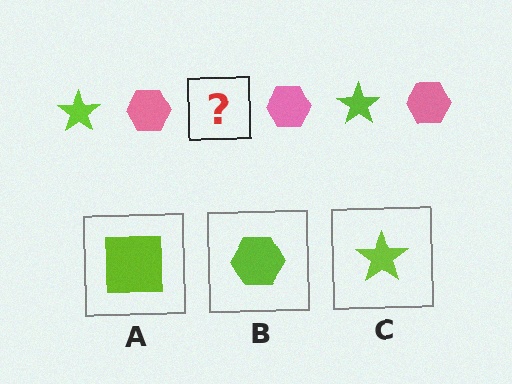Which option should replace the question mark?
Option C.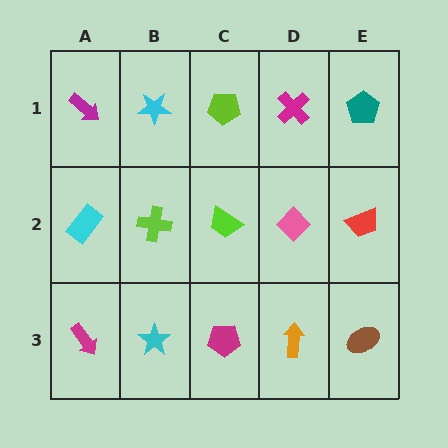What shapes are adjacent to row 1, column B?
A lime cross (row 2, column B), a magenta arrow (row 1, column A), a lime pentagon (row 1, column C).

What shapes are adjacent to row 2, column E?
A teal pentagon (row 1, column E), a brown ellipse (row 3, column E), a pink diamond (row 2, column D).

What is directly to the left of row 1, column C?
A cyan star.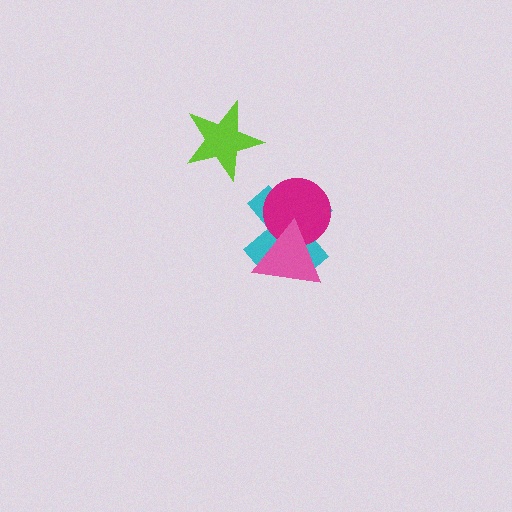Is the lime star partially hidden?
No, no other shape covers it.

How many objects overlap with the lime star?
0 objects overlap with the lime star.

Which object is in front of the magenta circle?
The pink triangle is in front of the magenta circle.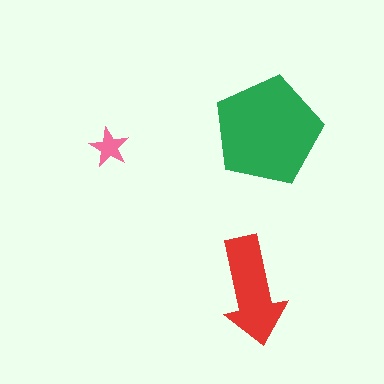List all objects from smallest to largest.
The pink star, the red arrow, the green pentagon.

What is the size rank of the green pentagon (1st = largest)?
1st.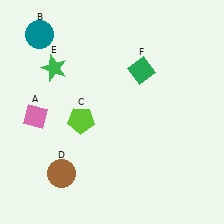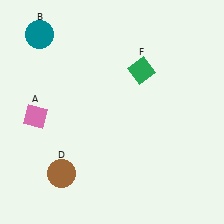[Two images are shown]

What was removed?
The green star (E), the lime pentagon (C) were removed in Image 2.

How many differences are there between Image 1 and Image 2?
There are 2 differences between the two images.